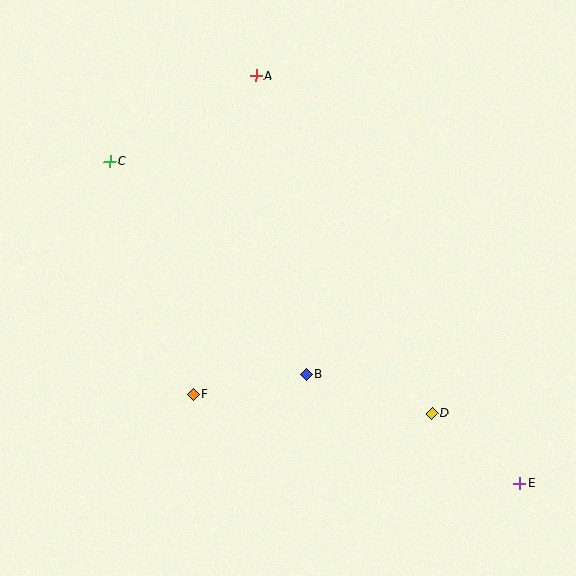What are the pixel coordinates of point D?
Point D is at (432, 413).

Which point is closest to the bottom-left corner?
Point F is closest to the bottom-left corner.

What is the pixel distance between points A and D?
The distance between A and D is 380 pixels.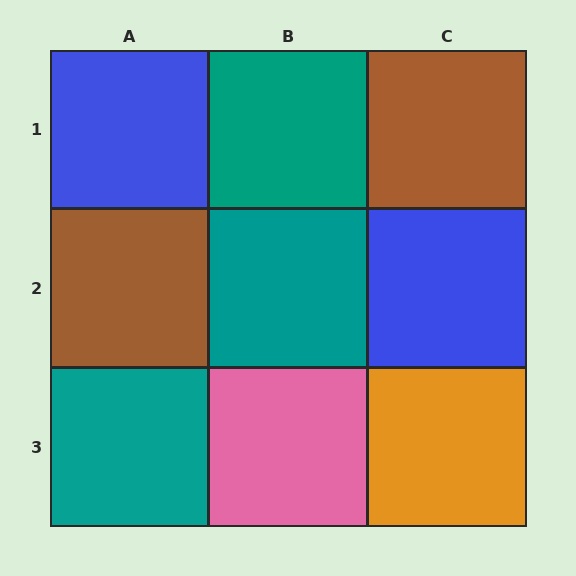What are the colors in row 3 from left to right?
Teal, pink, orange.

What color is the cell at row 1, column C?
Brown.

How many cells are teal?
3 cells are teal.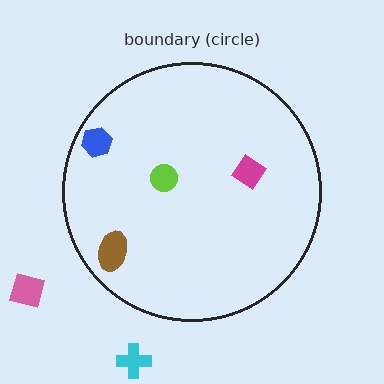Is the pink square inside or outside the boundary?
Outside.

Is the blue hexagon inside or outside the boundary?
Inside.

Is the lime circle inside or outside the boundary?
Inside.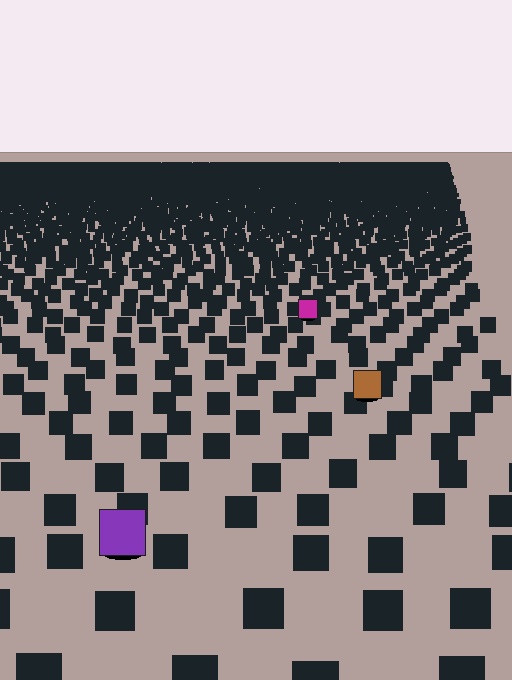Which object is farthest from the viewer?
The magenta square is farthest from the viewer. It appears smaller and the ground texture around it is denser.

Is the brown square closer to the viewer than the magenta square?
Yes. The brown square is closer — you can tell from the texture gradient: the ground texture is coarser near it.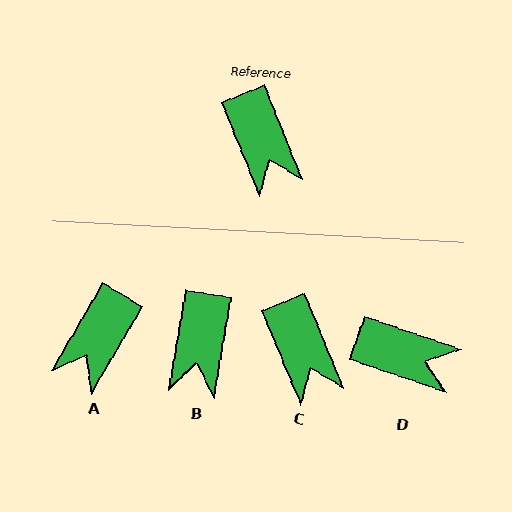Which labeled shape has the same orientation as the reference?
C.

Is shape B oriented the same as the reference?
No, it is off by about 32 degrees.